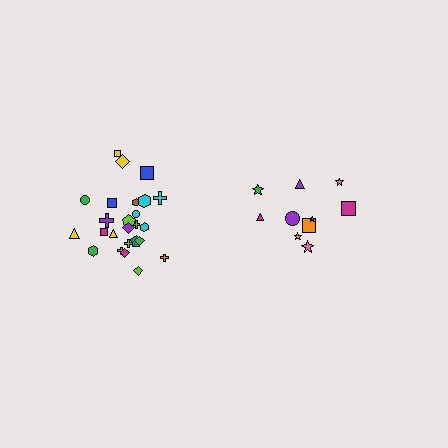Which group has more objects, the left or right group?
The left group.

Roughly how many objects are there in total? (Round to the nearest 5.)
Roughly 35 objects in total.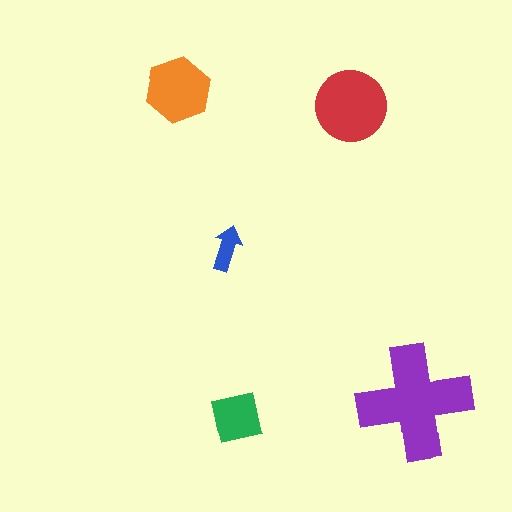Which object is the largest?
The purple cross.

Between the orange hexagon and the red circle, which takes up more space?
The red circle.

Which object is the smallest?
The blue arrow.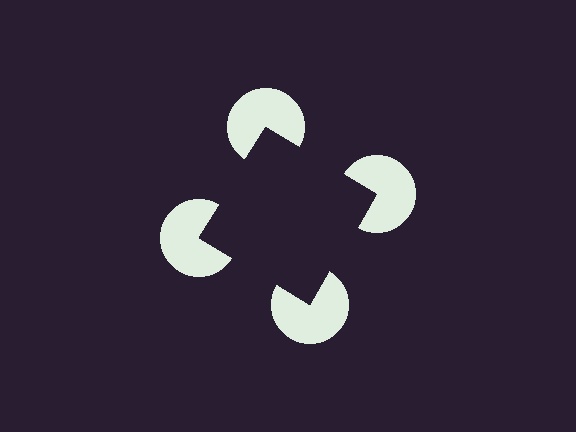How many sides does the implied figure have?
4 sides.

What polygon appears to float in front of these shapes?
An illusory square — its edges are inferred from the aligned wedge cuts in the pac-man discs, not physically drawn.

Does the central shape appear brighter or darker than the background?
It typically appears slightly darker than the background, even though no actual brightness change is drawn.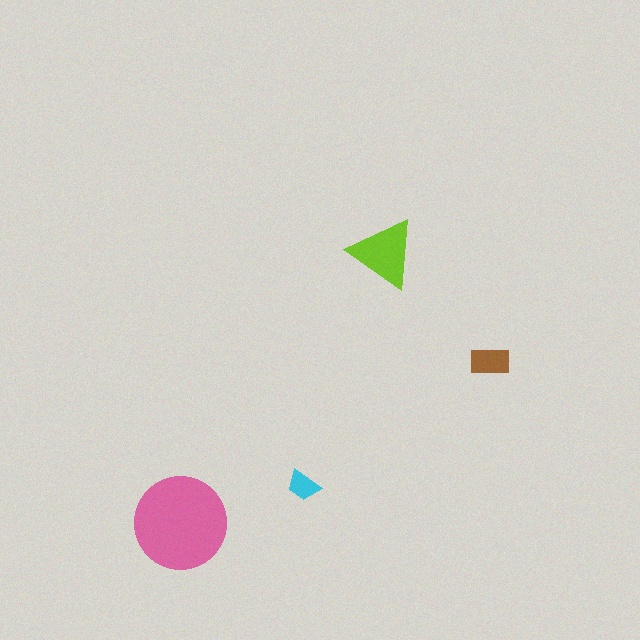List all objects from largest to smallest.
The pink circle, the lime triangle, the brown rectangle, the cyan trapezoid.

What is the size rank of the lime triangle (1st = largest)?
2nd.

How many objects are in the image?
There are 4 objects in the image.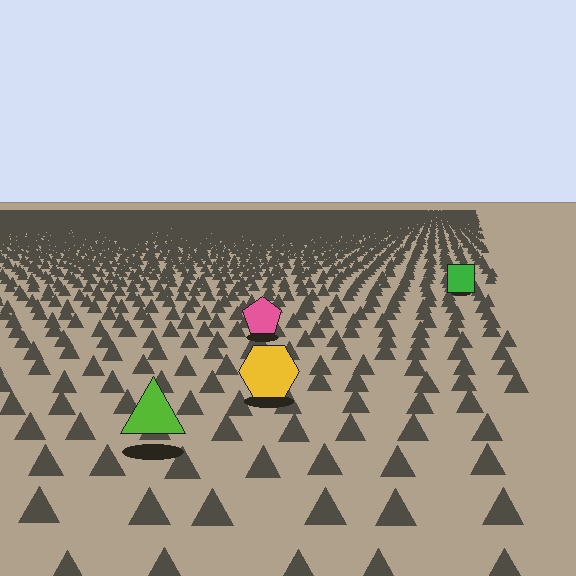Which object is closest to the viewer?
The lime triangle is closest. The texture marks near it are larger and more spread out.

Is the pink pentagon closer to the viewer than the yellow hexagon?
No. The yellow hexagon is closer — you can tell from the texture gradient: the ground texture is coarser near it.